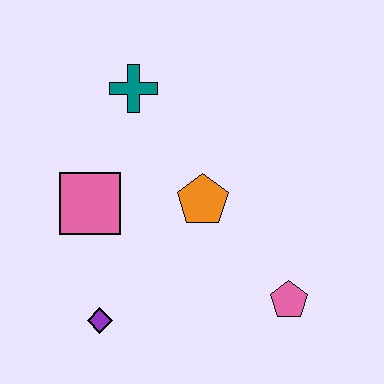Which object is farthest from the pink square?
The pink pentagon is farthest from the pink square.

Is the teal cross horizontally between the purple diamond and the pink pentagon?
Yes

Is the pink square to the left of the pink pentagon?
Yes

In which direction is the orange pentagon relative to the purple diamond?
The orange pentagon is above the purple diamond.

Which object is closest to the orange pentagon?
The pink square is closest to the orange pentagon.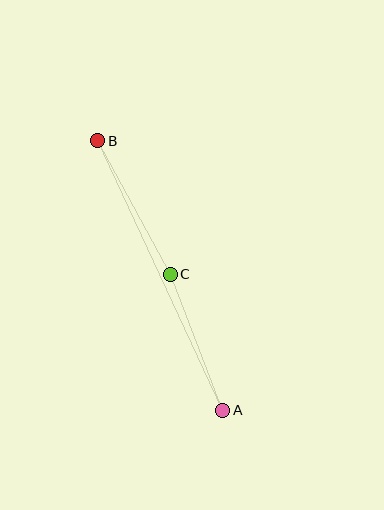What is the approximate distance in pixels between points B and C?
The distance between B and C is approximately 152 pixels.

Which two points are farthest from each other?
Points A and B are farthest from each other.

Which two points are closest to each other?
Points A and C are closest to each other.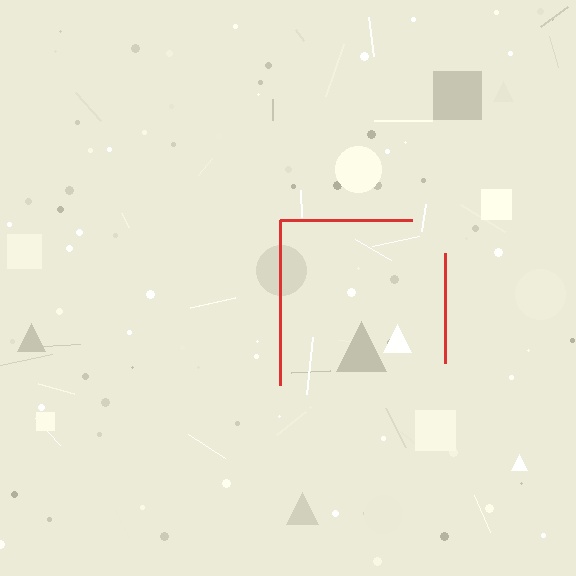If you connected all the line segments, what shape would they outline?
They would outline a square.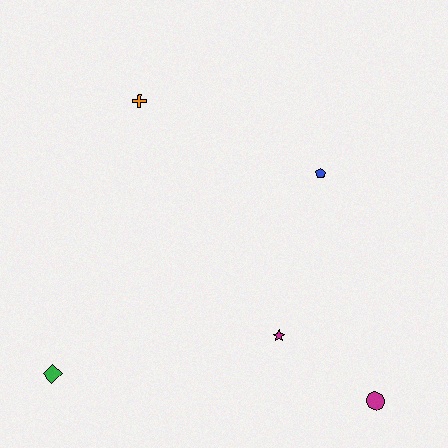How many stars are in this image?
There is 1 star.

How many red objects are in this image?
There are no red objects.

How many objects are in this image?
There are 5 objects.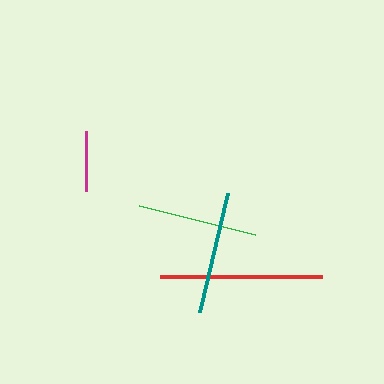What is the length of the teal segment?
The teal segment is approximately 122 pixels long.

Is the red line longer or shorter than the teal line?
The red line is longer than the teal line.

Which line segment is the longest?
The red line is the longest at approximately 162 pixels.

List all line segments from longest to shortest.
From longest to shortest: red, teal, green, magenta.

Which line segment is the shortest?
The magenta line is the shortest at approximately 61 pixels.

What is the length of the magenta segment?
The magenta segment is approximately 61 pixels long.